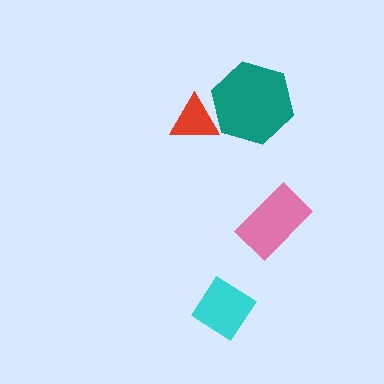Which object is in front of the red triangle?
The teal hexagon is in front of the red triangle.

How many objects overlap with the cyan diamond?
0 objects overlap with the cyan diamond.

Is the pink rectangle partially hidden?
No, no other shape covers it.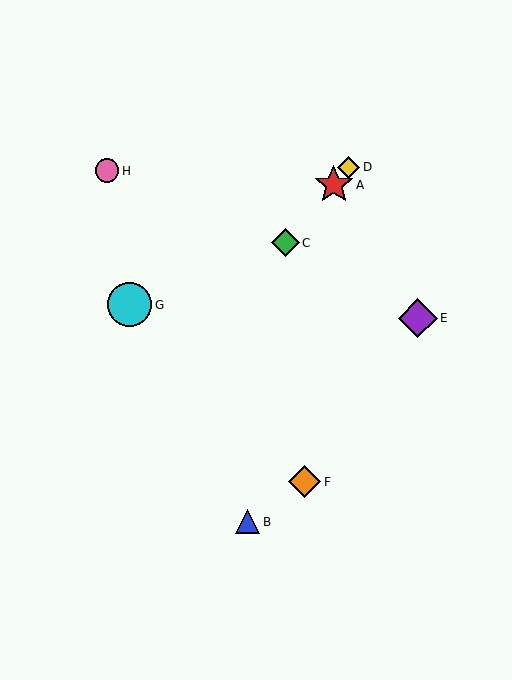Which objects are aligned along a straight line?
Objects A, C, D are aligned along a straight line.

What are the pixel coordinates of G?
Object G is at (130, 305).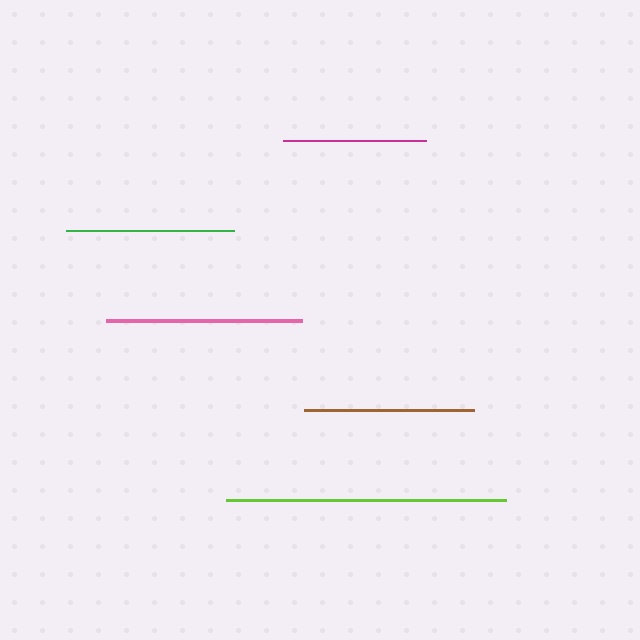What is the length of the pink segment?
The pink segment is approximately 196 pixels long.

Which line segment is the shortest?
The magenta line is the shortest at approximately 143 pixels.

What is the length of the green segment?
The green segment is approximately 168 pixels long.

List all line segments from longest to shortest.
From longest to shortest: lime, pink, brown, green, magenta.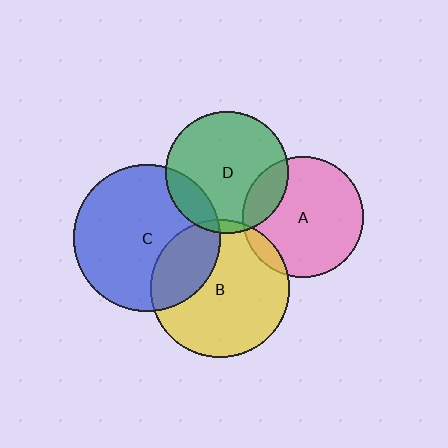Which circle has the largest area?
Circle C (blue).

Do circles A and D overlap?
Yes.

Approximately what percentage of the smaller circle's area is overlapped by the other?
Approximately 15%.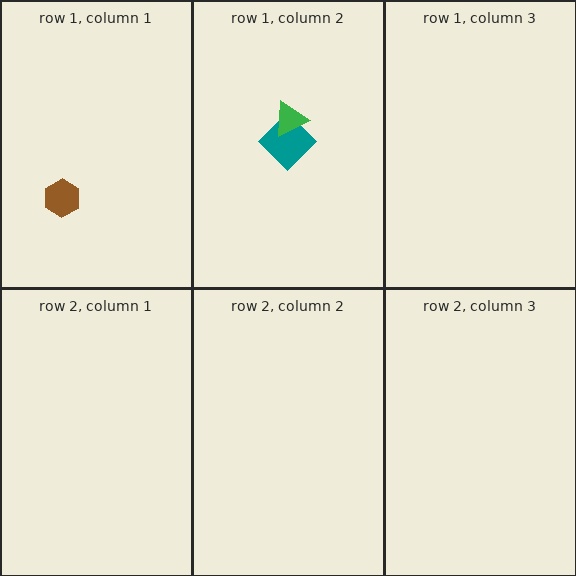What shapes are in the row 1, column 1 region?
The brown hexagon.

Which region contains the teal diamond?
The row 1, column 2 region.